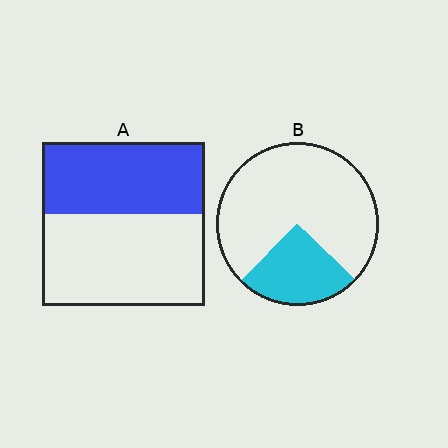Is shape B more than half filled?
No.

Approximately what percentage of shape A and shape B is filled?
A is approximately 45% and B is approximately 25%.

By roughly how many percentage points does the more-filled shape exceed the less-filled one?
By roughly 20 percentage points (A over B).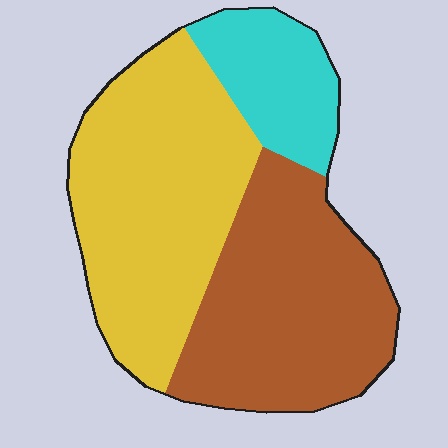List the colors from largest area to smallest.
From largest to smallest: yellow, brown, cyan.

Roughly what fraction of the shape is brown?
Brown takes up between a quarter and a half of the shape.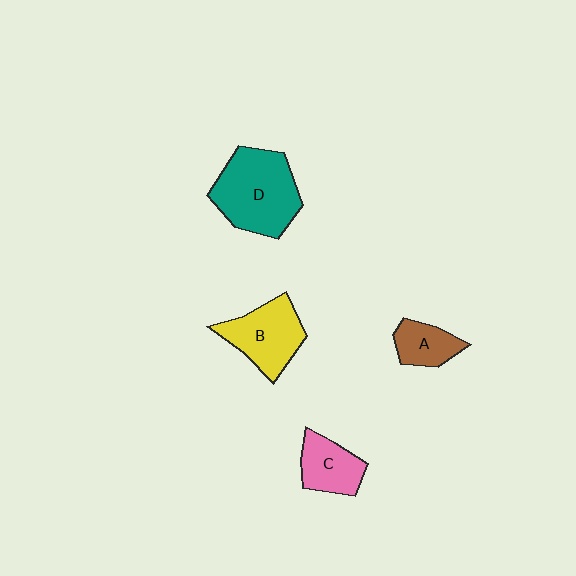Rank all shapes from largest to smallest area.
From largest to smallest: D (teal), B (yellow), C (pink), A (brown).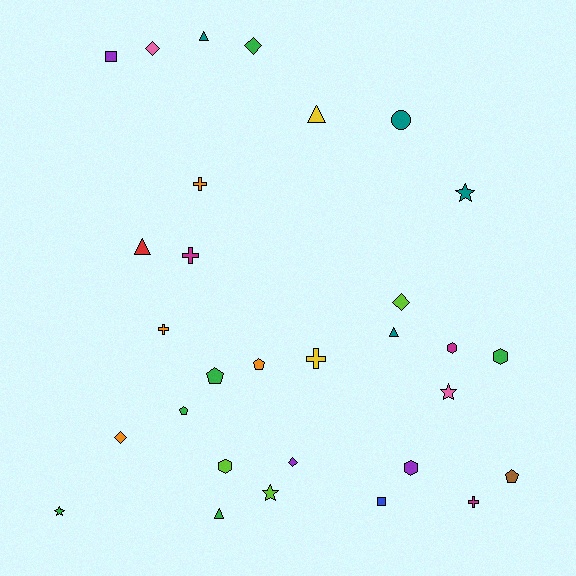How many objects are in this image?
There are 30 objects.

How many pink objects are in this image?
There are 2 pink objects.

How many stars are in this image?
There are 4 stars.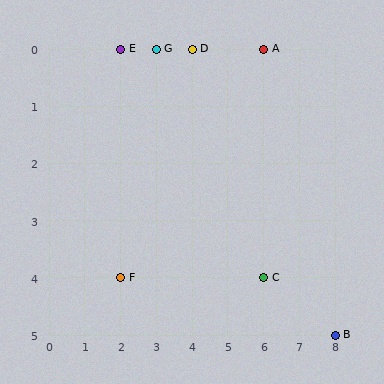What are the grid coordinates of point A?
Point A is at grid coordinates (6, 0).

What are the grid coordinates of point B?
Point B is at grid coordinates (8, 5).